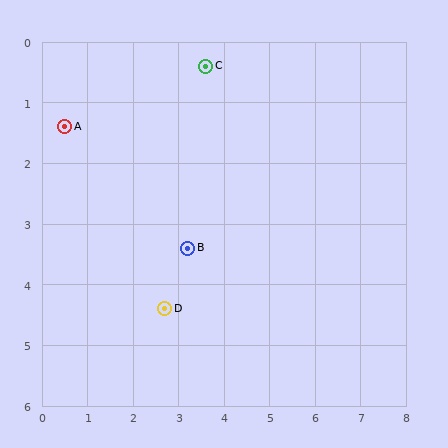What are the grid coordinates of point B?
Point B is at approximately (3.2, 3.4).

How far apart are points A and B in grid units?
Points A and B are about 3.4 grid units apart.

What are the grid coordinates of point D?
Point D is at approximately (2.7, 4.4).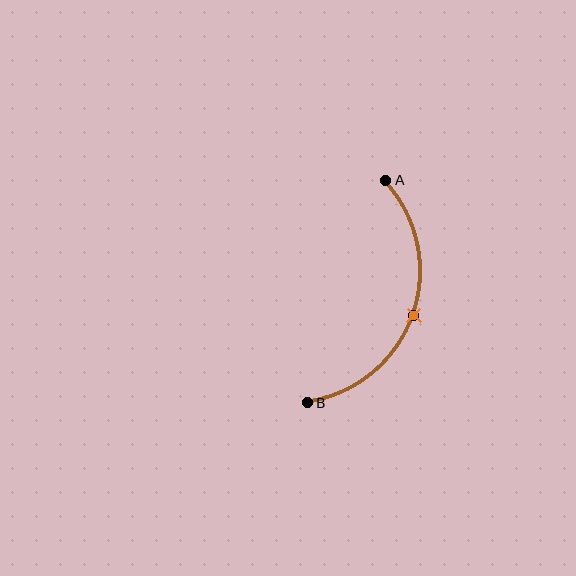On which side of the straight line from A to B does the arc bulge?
The arc bulges to the right of the straight line connecting A and B.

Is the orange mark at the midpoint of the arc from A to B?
Yes. The orange mark lies on the arc at equal arc-length from both A and B — it is the arc midpoint.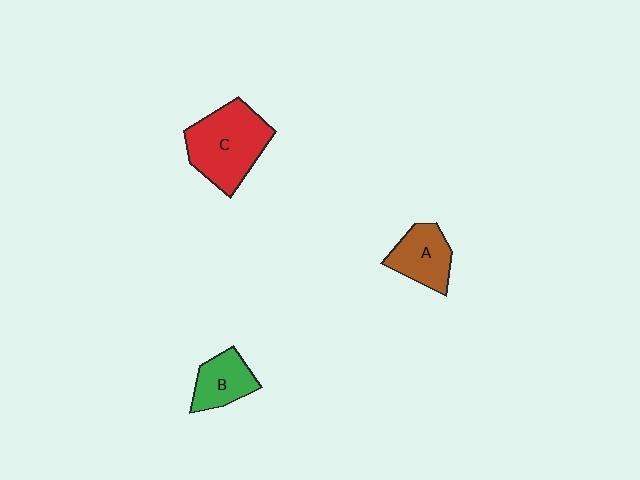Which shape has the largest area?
Shape C (red).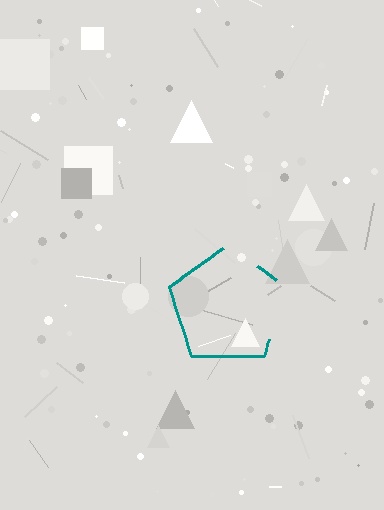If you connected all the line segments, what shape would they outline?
They would outline a pentagon.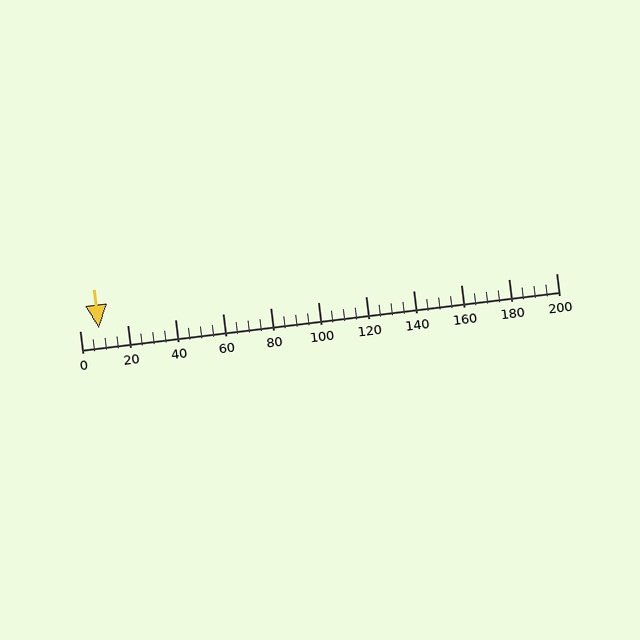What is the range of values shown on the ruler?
The ruler shows values from 0 to 200.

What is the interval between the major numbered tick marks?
The major tick marks are spaced 20 units apart.